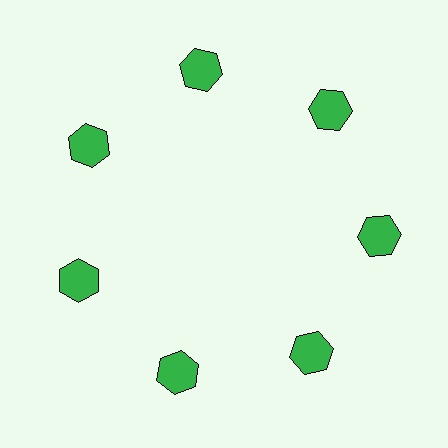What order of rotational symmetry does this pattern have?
This pattern has 7-fold rotational symmetry.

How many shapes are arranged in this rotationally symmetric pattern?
There are 7 shapes, arranged in 7 groups of 1.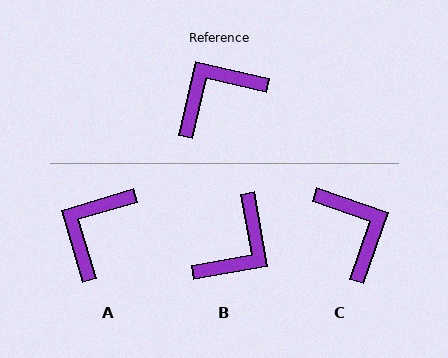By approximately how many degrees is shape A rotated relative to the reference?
Approximately 29 degrees counter-clockwise.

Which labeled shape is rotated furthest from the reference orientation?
B, about 157 degrees away.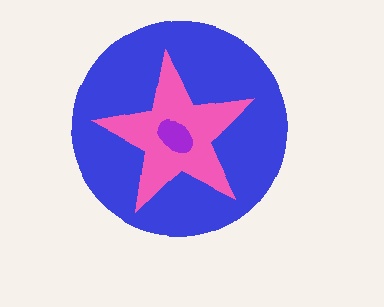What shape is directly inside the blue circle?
The pink star.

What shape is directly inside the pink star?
The purple ellipse.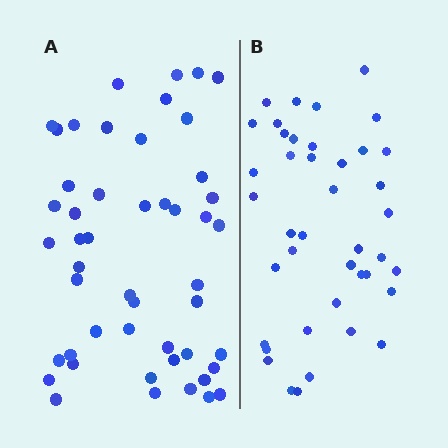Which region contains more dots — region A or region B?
Region A (the left region) has more dots.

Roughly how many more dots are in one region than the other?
Region A has roughly 8 or so more dots than region B.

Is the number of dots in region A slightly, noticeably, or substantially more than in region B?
Region A has only slightly more — the two regions are fairly close. The ratio is roughly 1.2 to 1.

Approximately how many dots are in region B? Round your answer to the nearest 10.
About 40 dots. (The exact count is 41, which rounds to 40.)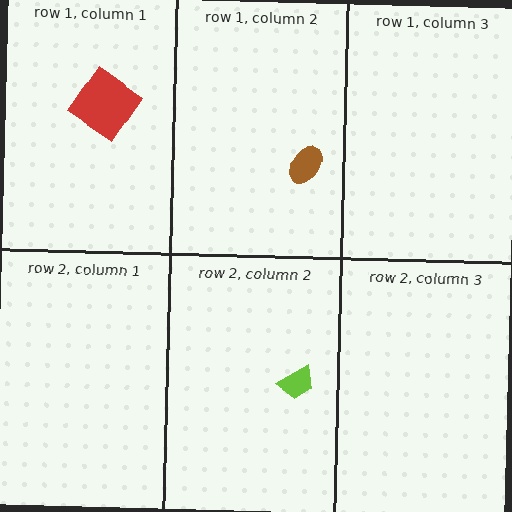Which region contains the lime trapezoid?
The row 2, column 2 region.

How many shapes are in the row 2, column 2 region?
1.